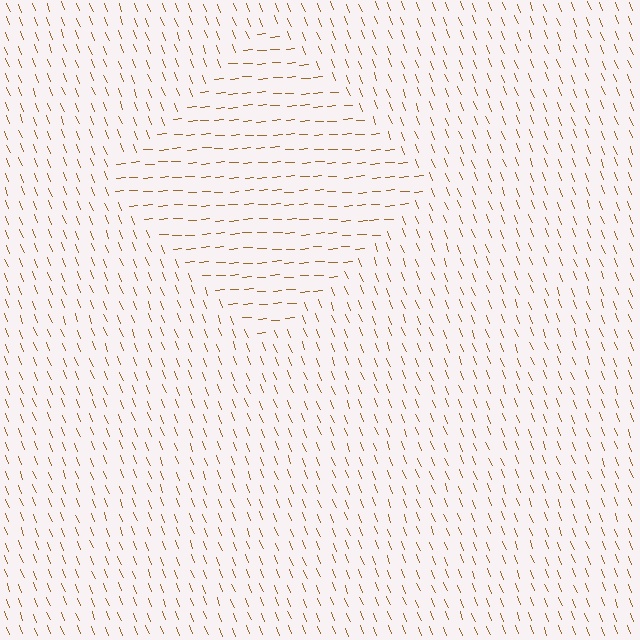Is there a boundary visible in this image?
Yes, there is a texture boundary formed by a change in line orientation.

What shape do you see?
I see a diamond.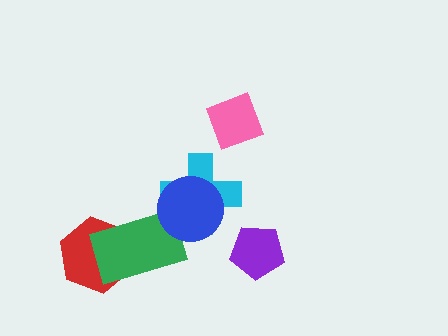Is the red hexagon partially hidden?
Yes, it is partially covered by another shape.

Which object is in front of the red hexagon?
The green rectangle is in front of the red hexagon.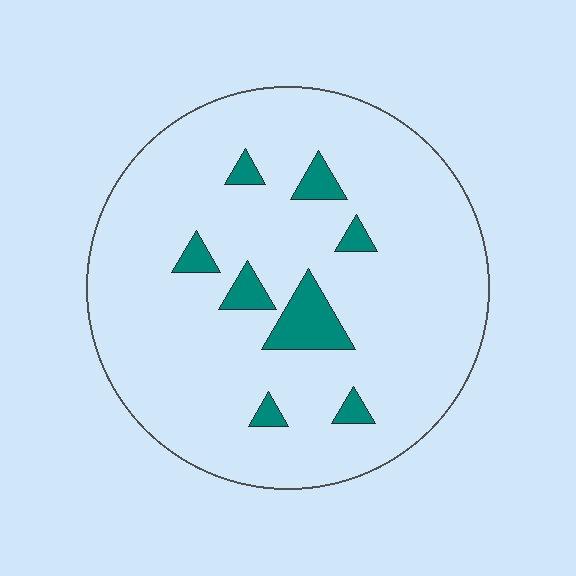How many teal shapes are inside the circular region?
8.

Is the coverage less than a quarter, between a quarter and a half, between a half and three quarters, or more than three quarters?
Less than a quarter.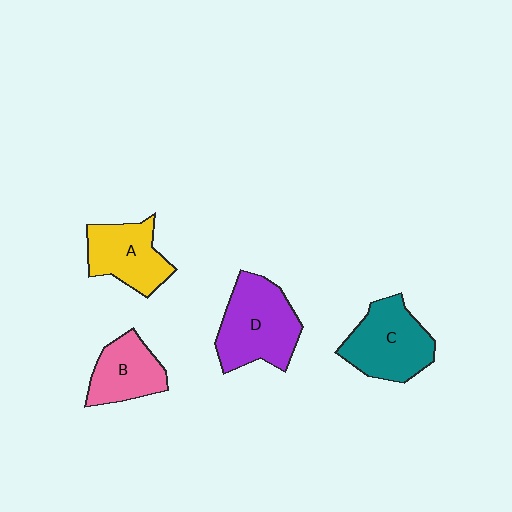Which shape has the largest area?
Shape D (purple).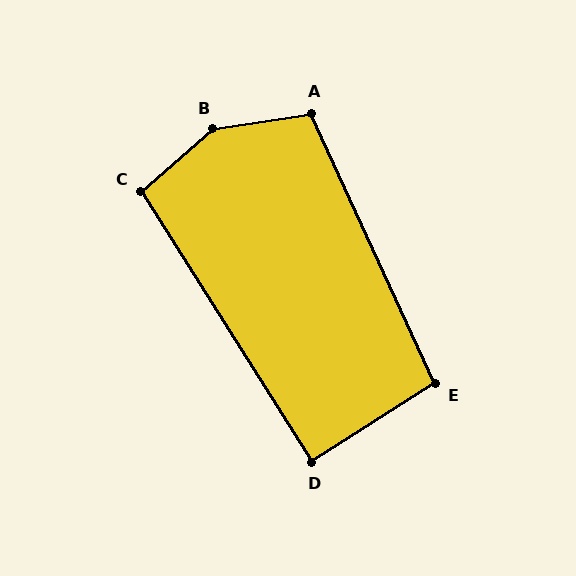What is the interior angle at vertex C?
Approximately 99 degrees (obtuse).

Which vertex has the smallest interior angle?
D, at approximately 90 degrees.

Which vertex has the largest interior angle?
B, at approximately 148 degrees.